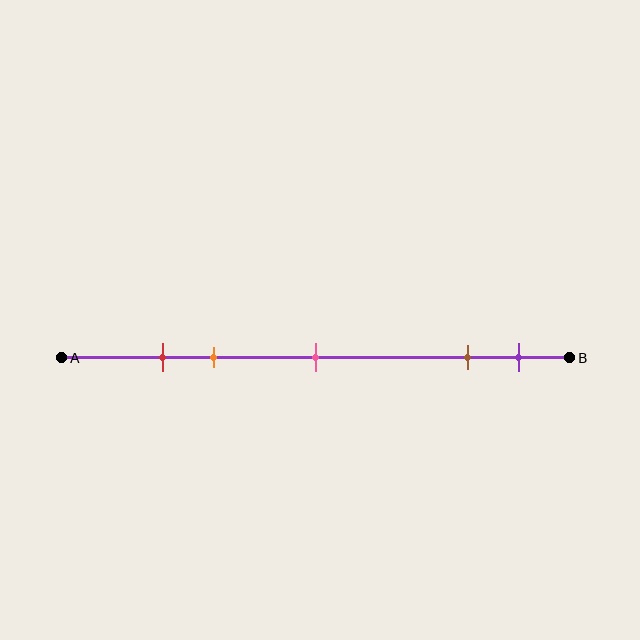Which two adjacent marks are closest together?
The red and orange marks are the closest adjacent pair.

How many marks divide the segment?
There are 5 marks dividing the segment.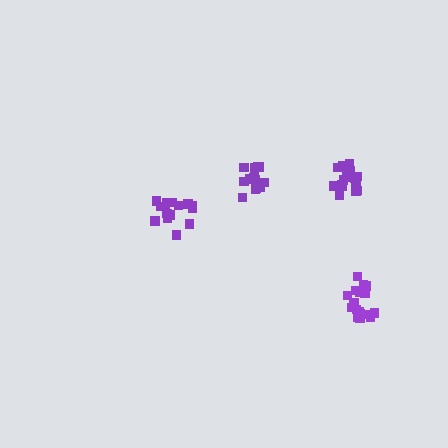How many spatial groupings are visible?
There are 4 spatial groupings.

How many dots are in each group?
Group 1: 17 dots, Group 2: 15 dots, Group 3: 18 dots, Group 4: 15 dots (65 total).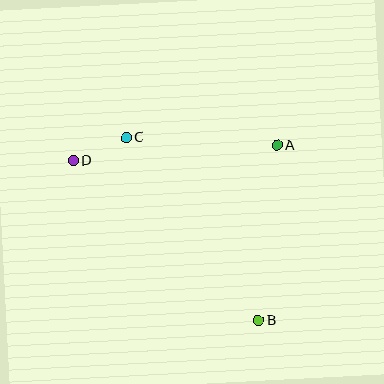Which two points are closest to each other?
Points C and D are closest to each other.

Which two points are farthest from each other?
Points B and D are farthest from each other.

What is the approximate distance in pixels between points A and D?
The distance between A and D is approximately 204 pixels.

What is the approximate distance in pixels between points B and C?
The distance between B and C is approximately 226 pixels.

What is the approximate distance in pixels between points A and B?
The distance between A and B is approximately 176 pixels.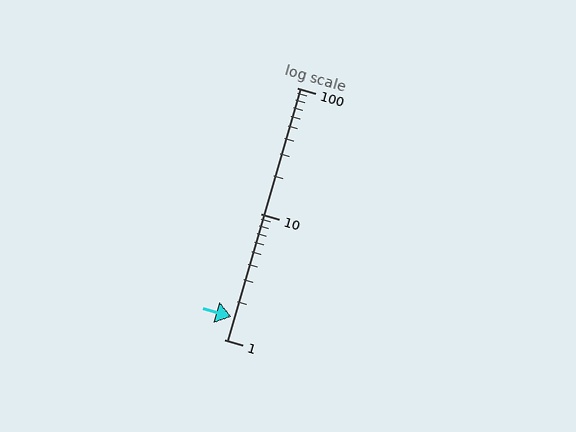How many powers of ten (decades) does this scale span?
The scale spans 2 decades, from 1 to 100.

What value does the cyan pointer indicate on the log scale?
The pointer indicates approximately 1.5.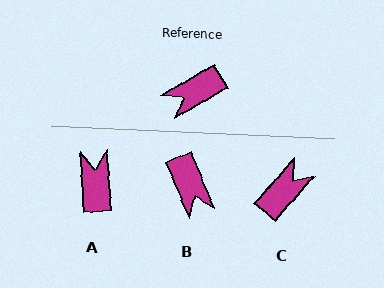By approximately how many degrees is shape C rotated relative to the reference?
Approximately 162 degrees clockwise.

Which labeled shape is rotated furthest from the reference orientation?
C, about 162 degrees away.